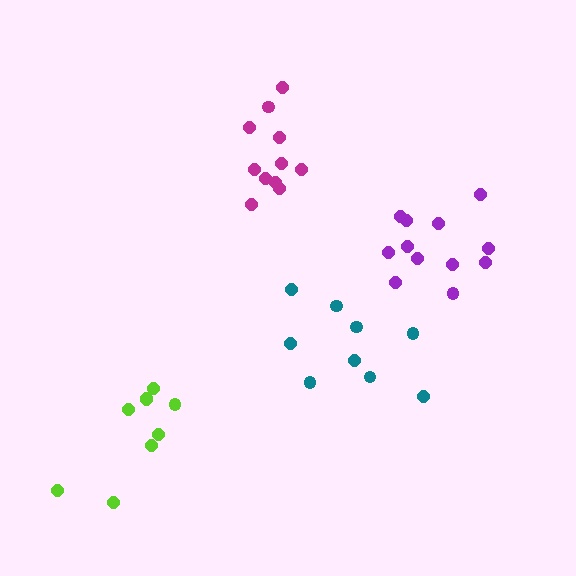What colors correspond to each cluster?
The clusters are colored: magenta, lime, teal, purple.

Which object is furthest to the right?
The purple cluster is rightmost.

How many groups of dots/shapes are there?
There are 4 groups.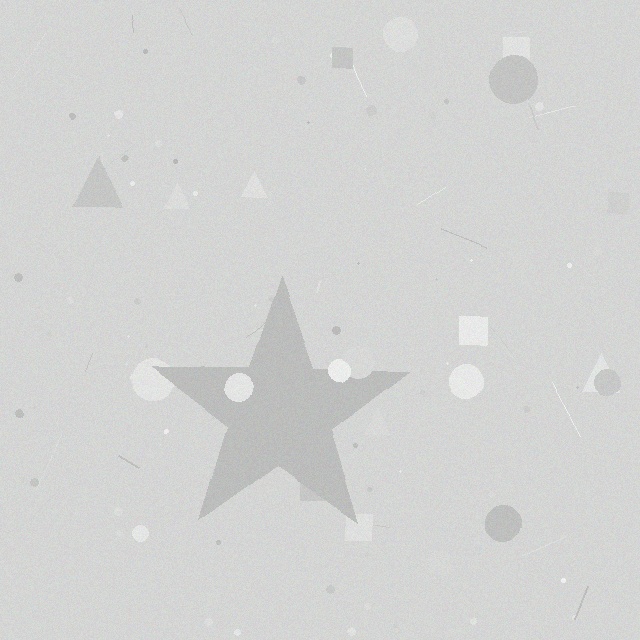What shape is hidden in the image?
A star is hidden in the image.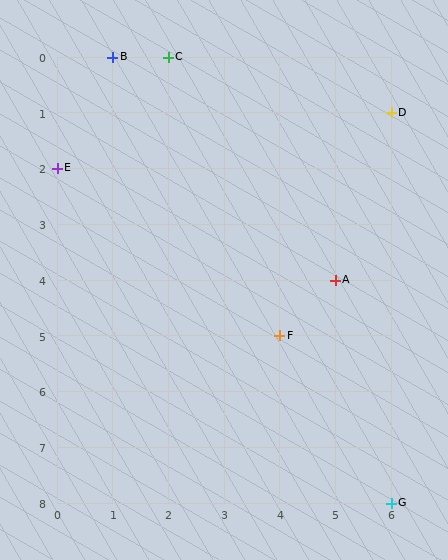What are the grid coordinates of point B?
Point B is at grid coordinates (1, 0).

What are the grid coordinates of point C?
Point C is at grid coordinates (2, 0).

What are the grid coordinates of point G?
Point G is at grid coordinates (6, 8).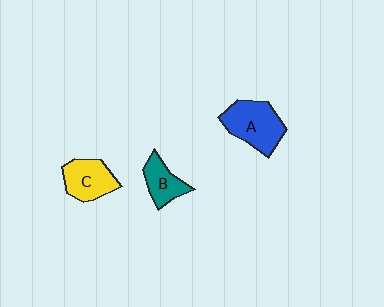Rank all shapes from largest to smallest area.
From largest to smallest: A (blue), C (yellow), B (teal).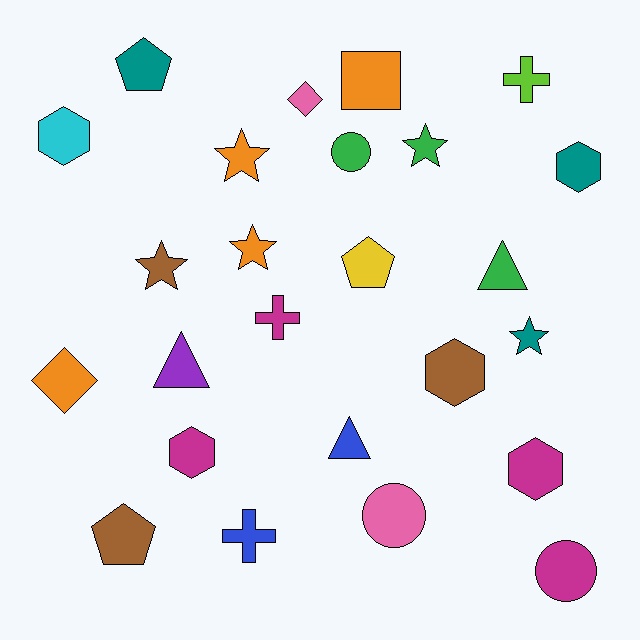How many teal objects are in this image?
There are 3 teal objects.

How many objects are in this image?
There are 25 objects.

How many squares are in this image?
There is 1 square.